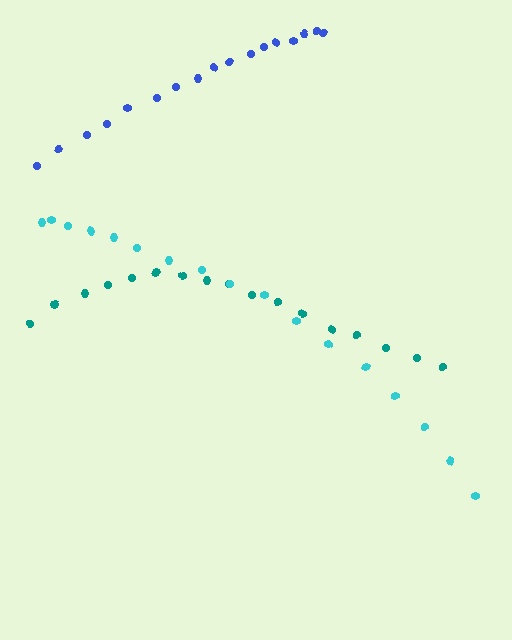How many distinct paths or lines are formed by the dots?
There are 3 distinct paths.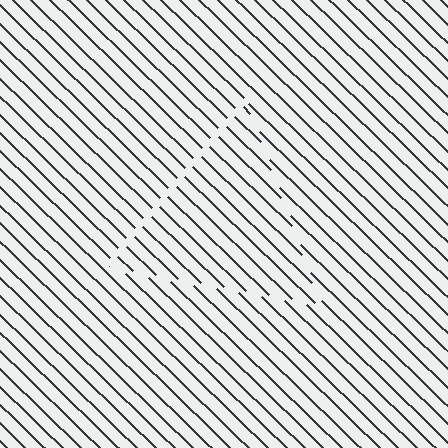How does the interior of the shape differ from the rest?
The interior of the shape contains the same grating, shifted by half a period — the contour is defined by the phase discontinuity where line-ends from the inner and outer gratings abut.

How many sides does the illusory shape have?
3 sides — the line-ends trace a triangle.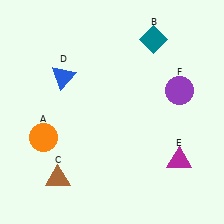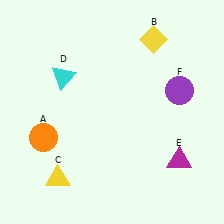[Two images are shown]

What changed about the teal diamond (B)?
In Image 1, B is teal. In Image 2, it changed to yellow.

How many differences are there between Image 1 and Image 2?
There are 3 differences between the two images.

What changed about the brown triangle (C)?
In Image 1, C is brown. In Image 2, it changed to yellow.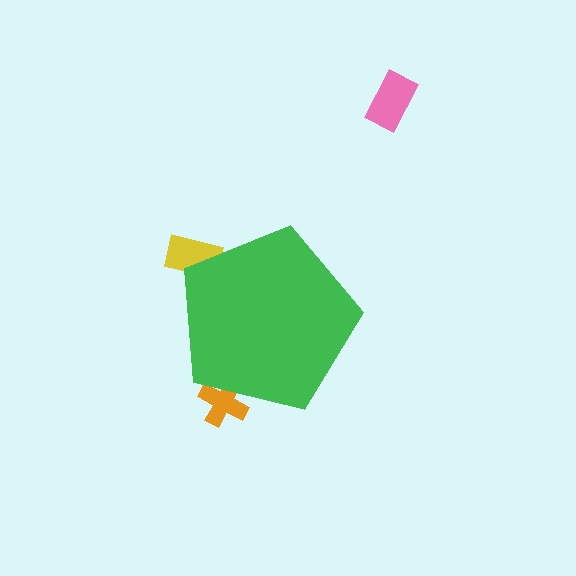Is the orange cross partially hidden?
Yes, the orange cross is partially hidden behind the green pentagon.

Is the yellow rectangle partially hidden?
Yes, the yellow rectangle is partially hidden behind the green pentagon.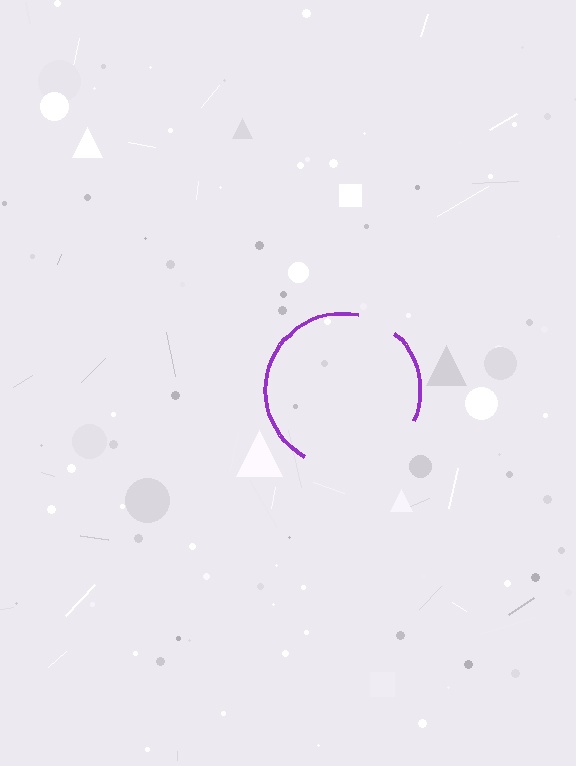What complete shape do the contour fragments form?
The contour fragments form a circle.